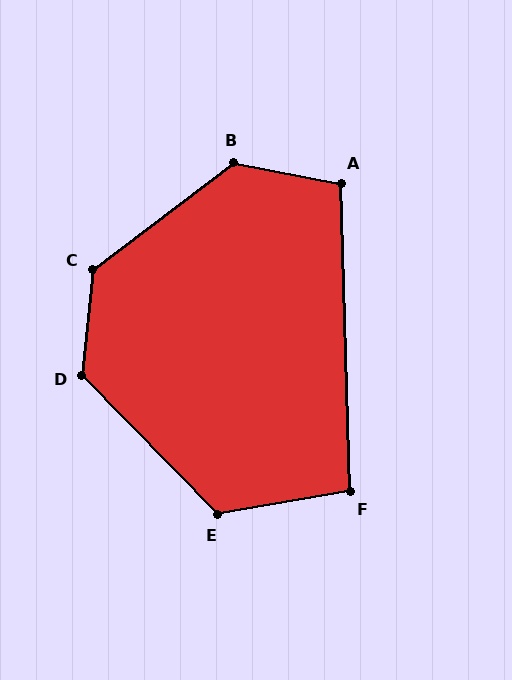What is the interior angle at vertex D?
Approximately 130 degrees (obtuse).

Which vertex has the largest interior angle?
C, at approximately 133 degrees.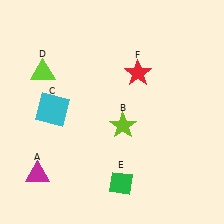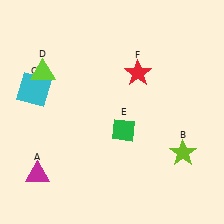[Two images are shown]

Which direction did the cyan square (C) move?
The cyan square (C) moved up.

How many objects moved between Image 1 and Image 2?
3 objects moved between the two images.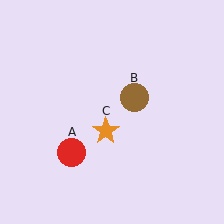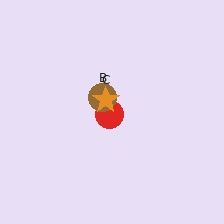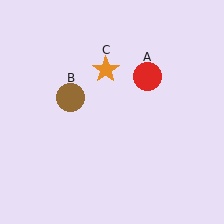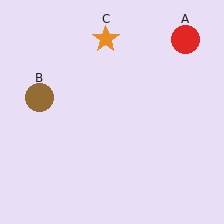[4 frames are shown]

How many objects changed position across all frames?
3 objects changed position: red circle (object A), brown circle (object B), orange star (object C).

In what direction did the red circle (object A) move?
The red circle (object A) moved up and to the right.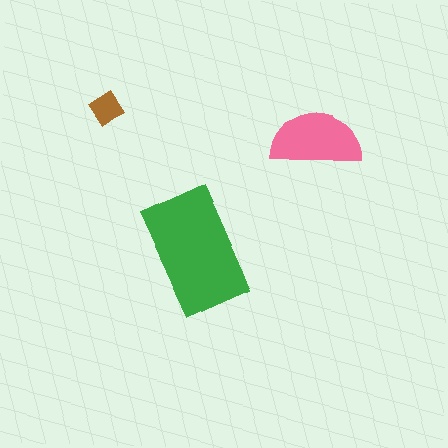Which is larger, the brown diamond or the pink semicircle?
The pink semicircle.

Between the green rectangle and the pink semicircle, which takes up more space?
The green rectangle.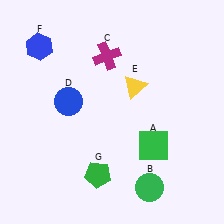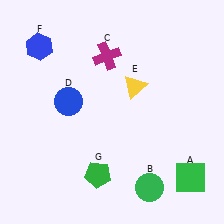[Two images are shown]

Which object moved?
The green square (A) moved right.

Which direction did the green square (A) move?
The green square (A) moved right.